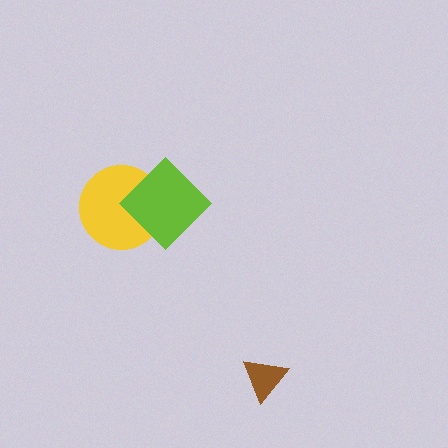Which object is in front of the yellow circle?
The lime diamond is in front of the yellow circle.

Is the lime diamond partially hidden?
No, no other shape covers it.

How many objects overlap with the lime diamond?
1 object overlaps with the lime diamond.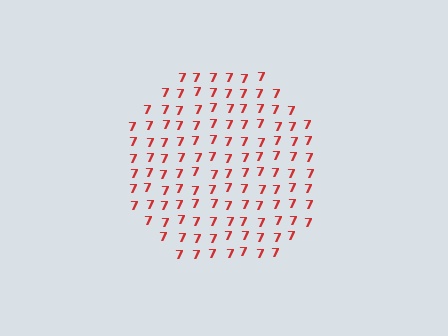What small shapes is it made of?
It is made of small digit 7's.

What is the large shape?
The large shape is a circle.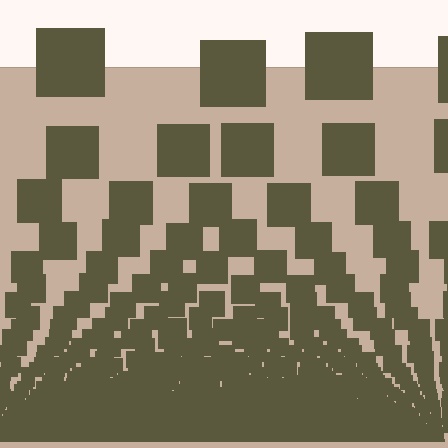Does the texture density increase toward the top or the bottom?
Density increases toward the bottom.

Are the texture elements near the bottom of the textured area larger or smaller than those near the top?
Smaller. The gradient is inverted — elements near the bottom are smaller and denser.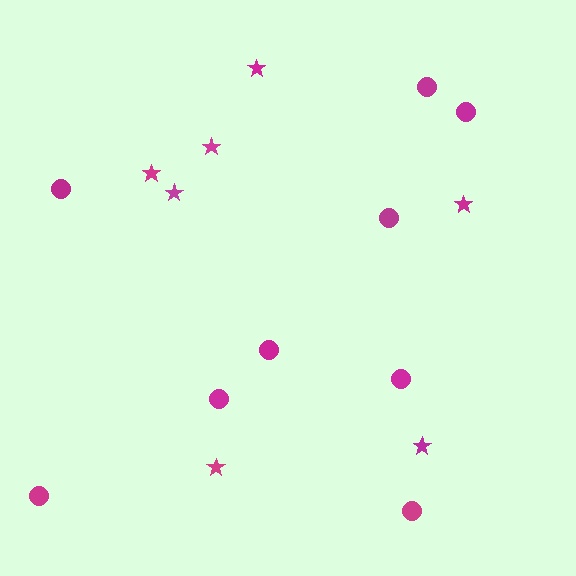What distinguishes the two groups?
There are 2 groups: one group of stars (7) and one group of circles (9).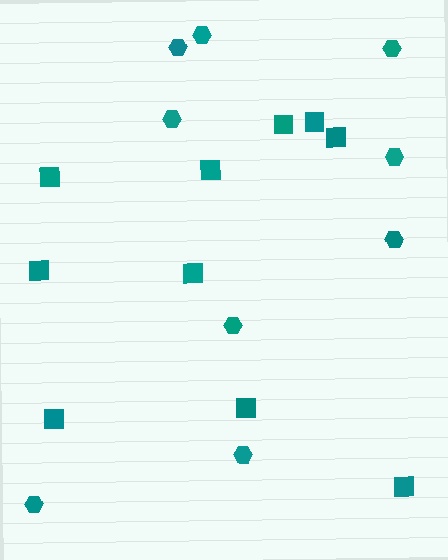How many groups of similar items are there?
There are 2 groups: one group of hexagons (9) and one group of squares (10).